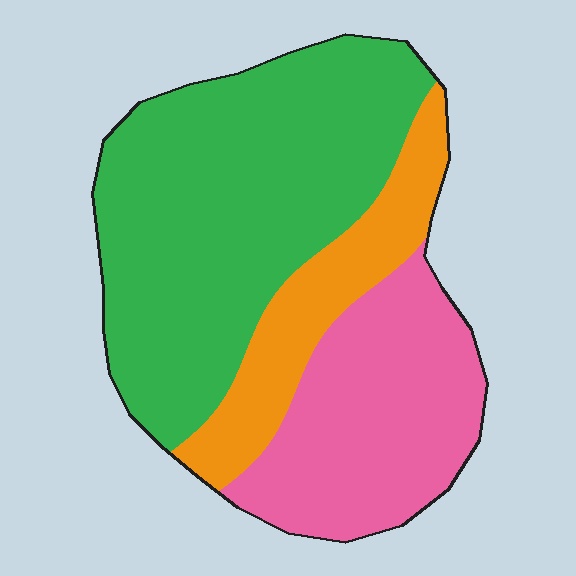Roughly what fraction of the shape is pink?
Pink takes up about one third (1/3) of the shape.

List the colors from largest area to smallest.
From largest to smallest: green, pink, orange.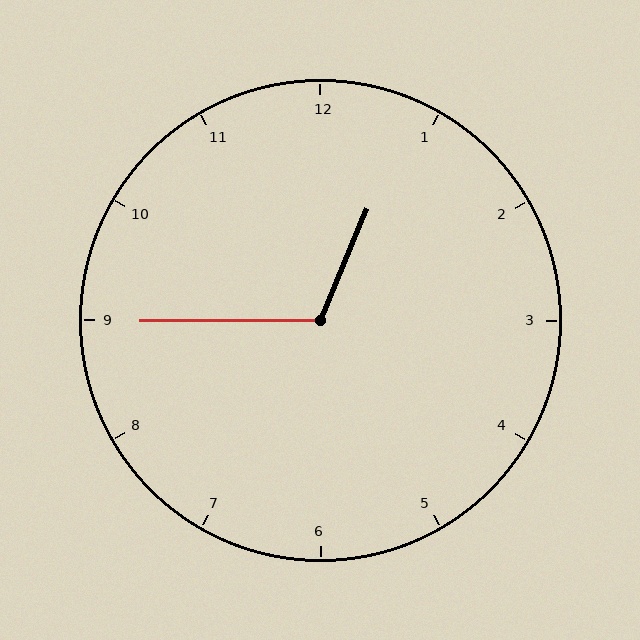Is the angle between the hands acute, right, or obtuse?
It is obtuse.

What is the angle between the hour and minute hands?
Approximately 112 degrees.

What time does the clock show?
12:45.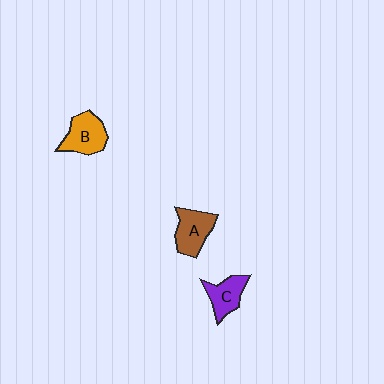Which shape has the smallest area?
Shape C (purple).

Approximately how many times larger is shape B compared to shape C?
Approximately 1.2 times.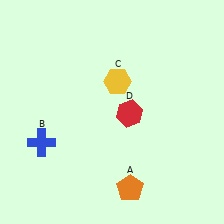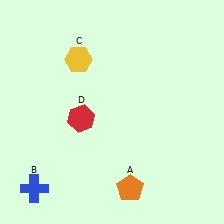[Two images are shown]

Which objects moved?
The objects that moved are: the blue cross (B), the yellow hexagon (C), the red hexagon (D).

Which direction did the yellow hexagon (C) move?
The yellow hexagon (C) moved left.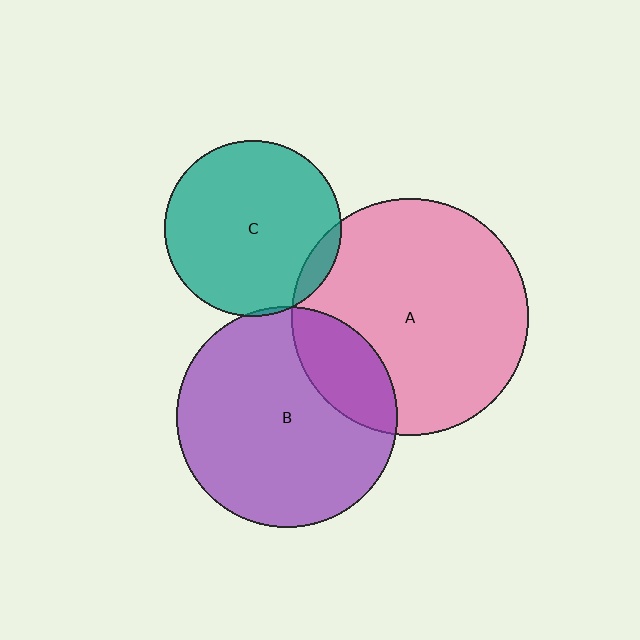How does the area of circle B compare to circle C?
Approximately 1.6 times.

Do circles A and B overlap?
Yes.